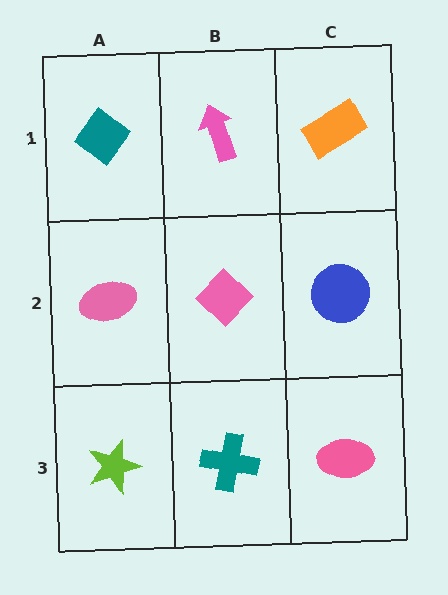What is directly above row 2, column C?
An orange rectangle.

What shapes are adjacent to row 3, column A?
A pink ellipse (row 2, column A), a teal cross (row 3, column B).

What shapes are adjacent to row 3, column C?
A blue circle (row 2, column C), a teal cross (row 3, column B).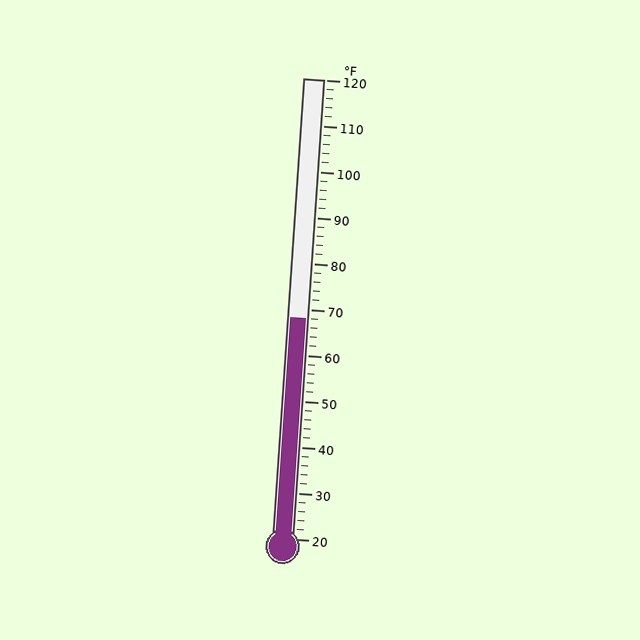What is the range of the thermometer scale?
The thermometer scale ranges from 20°F to 120°F.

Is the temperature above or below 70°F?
The temperature is below 70°F.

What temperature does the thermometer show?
The thermometer shows approximately 68°F.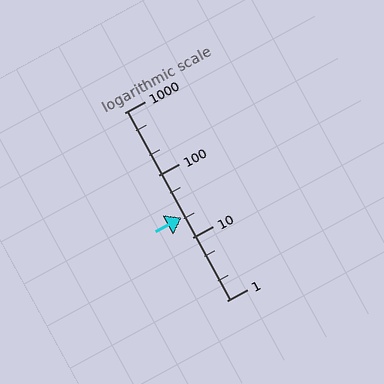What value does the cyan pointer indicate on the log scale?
The pointer indicates approximately 21.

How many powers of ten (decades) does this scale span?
The scale spans 3 decades, from 1 to 1000.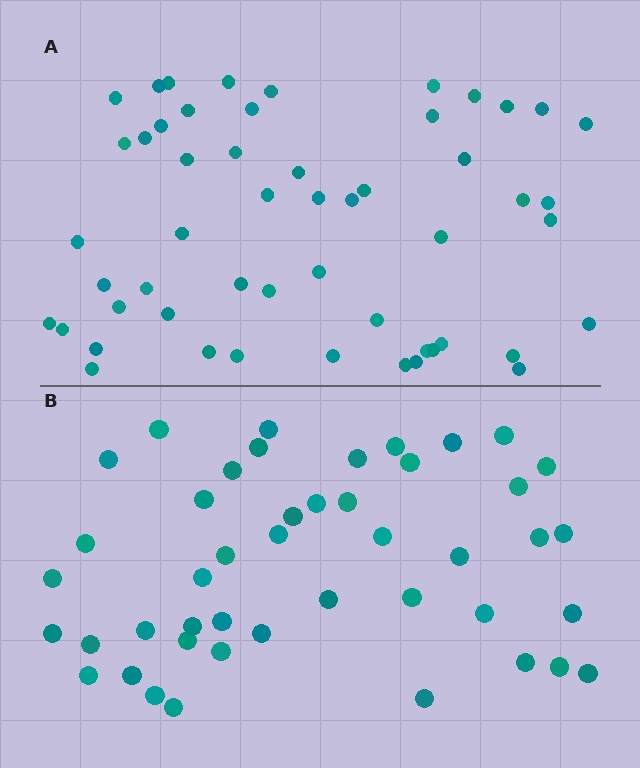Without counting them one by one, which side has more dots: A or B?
Region A (the top region) has more dots.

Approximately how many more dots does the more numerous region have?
Region A has roughly 8 or so more dots than region B.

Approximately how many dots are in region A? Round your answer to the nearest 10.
About 50 dots. (The exact count is 53, which rounds to 50.)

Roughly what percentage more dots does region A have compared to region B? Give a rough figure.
About 20% more.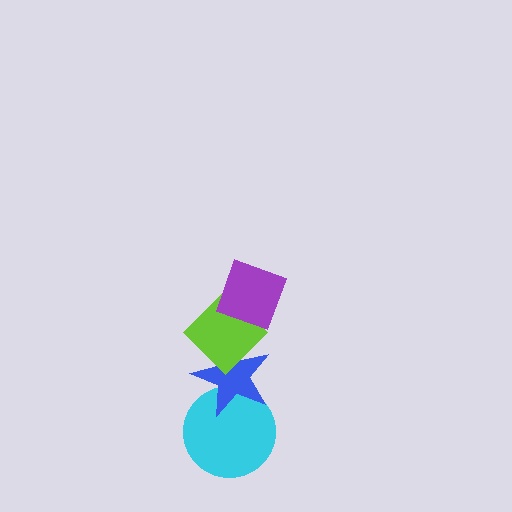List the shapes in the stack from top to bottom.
From top to bottom: the purple diamond, the lime diamond, the blue star, the cyan circle.